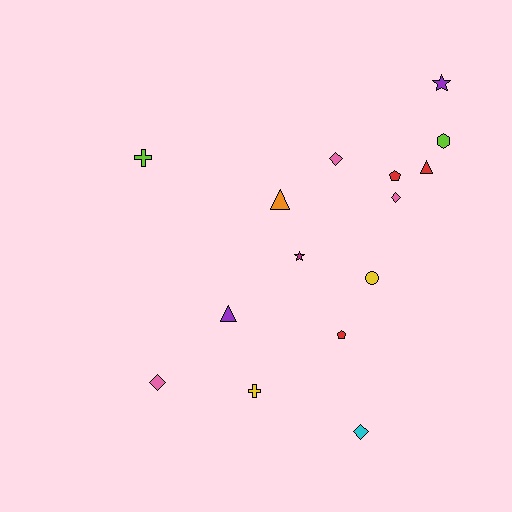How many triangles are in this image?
There are 3 triangles.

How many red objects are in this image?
There are 3 red objects.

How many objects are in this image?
There are 15 objects.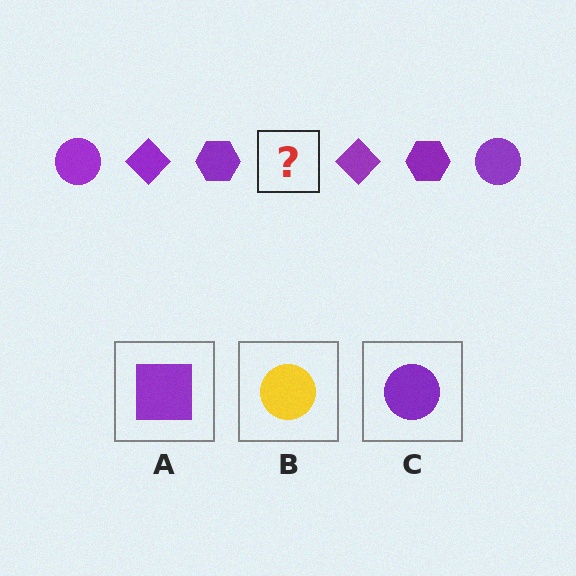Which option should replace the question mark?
Option C.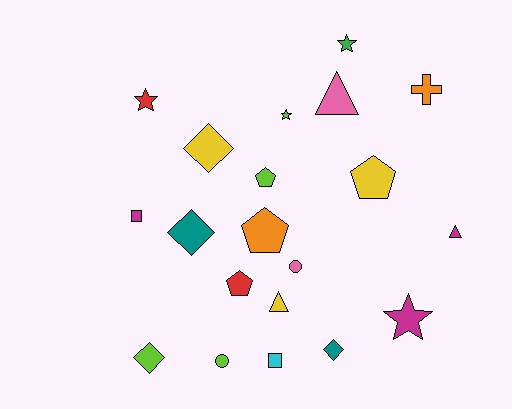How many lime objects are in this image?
There are 4 lime objects.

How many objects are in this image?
There are 20 objects.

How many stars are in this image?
There are 4 stars.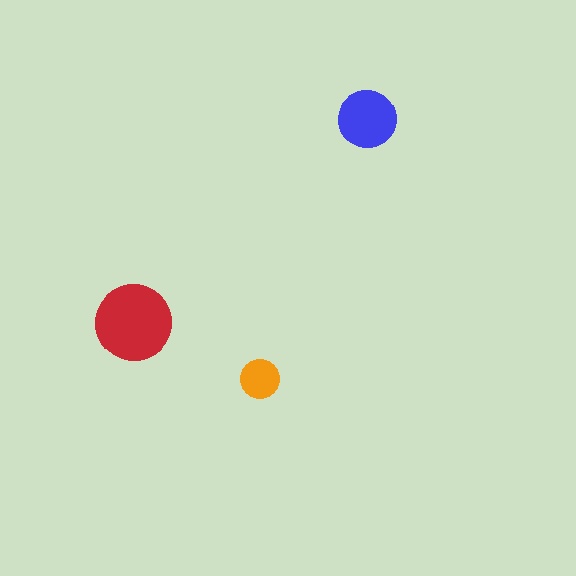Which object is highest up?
The blue circle is topmost.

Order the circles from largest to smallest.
the red one, the blue one, the orange one.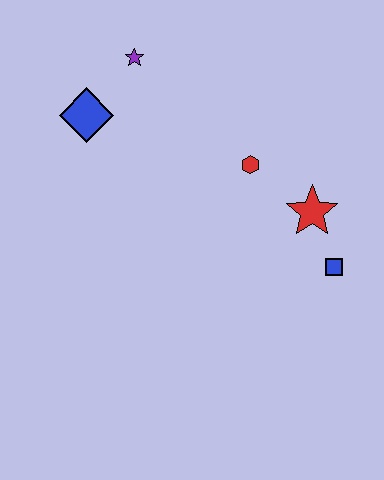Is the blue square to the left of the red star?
No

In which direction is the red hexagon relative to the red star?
The red hexagon is to the left of the red star.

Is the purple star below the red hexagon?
No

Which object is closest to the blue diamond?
The purple star is closest to the blue diamond.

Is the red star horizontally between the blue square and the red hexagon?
Yes